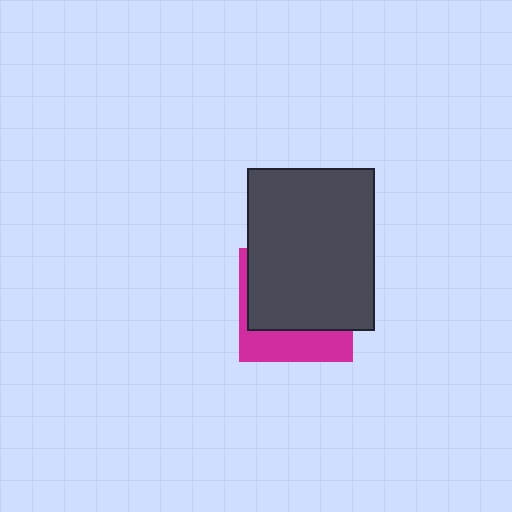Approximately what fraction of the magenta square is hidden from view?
Roughly 69% of the magenta square is hidden behind the dark gray rectangle.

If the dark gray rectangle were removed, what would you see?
You would see the complete magenta square.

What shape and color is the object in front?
The object in front is a dark gray rectangle.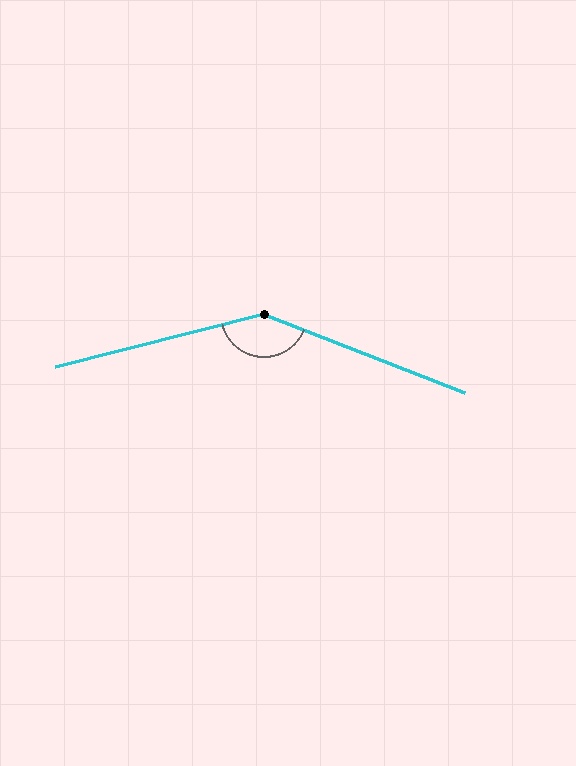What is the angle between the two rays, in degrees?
Approximately 144 degrees.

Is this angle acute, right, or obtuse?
It is obtuse.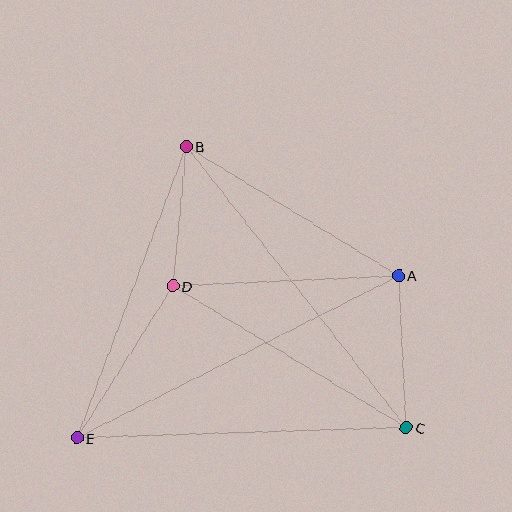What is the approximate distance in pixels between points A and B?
The distance between A and B is approximately 249 pixels.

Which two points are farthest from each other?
Points A and E are farthest from each other.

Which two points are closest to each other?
Points B and D are closest to each other.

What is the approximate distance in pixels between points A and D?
The distance between A and D is approximately 226 pixels.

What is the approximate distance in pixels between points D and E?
The distance between D and E is approximately 180 pixels.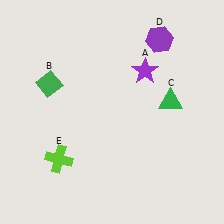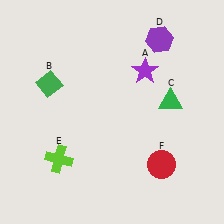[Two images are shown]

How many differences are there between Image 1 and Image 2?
There is 1 difference between the two images.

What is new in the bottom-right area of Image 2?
A red circle (F) was added in the bottom-right area of Image 2.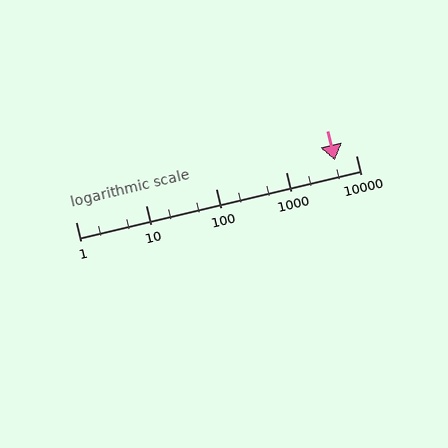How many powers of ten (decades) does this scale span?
The scale spans 4 decades, from 1 to 10000.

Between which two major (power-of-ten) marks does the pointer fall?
The pointer is between 1000 and 10000.